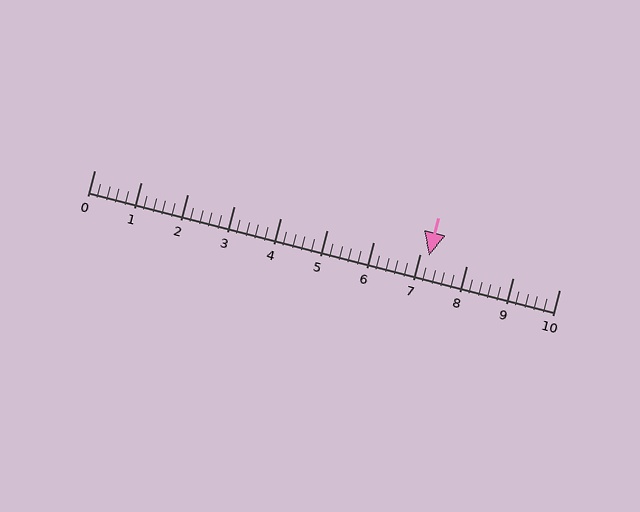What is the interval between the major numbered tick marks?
The major tick marks are spaced 1 units apart.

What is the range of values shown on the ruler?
The ruler shows values from 0 to 10.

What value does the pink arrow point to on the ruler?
The pink arrow points to approximately 7.2.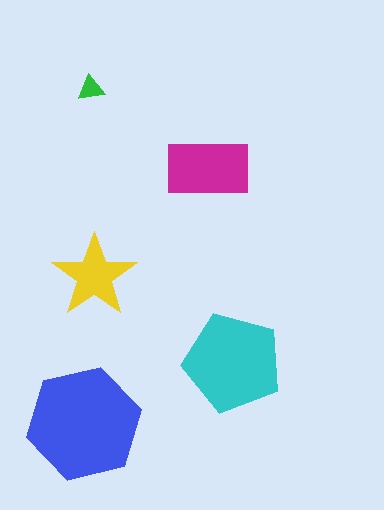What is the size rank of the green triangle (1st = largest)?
5th.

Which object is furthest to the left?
The blue hexagon is leftmost.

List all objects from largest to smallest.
The blue hexagon, the cyan pentagon, the magenta rectangle, the yellow star, the green triangle.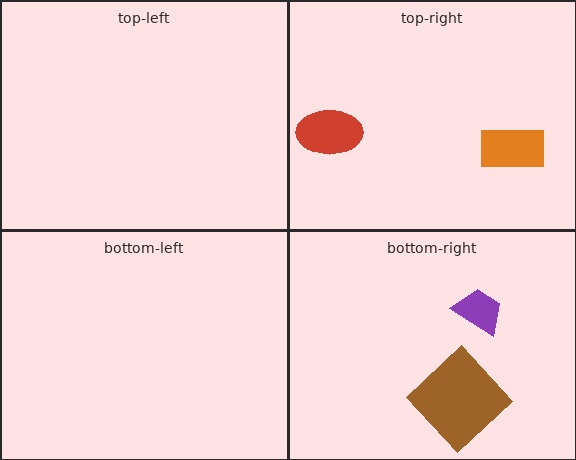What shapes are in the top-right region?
The orange rectangle, the red ellipse.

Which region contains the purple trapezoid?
The bottom-right region.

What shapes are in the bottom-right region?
The brown diamond, the purple trapezoid.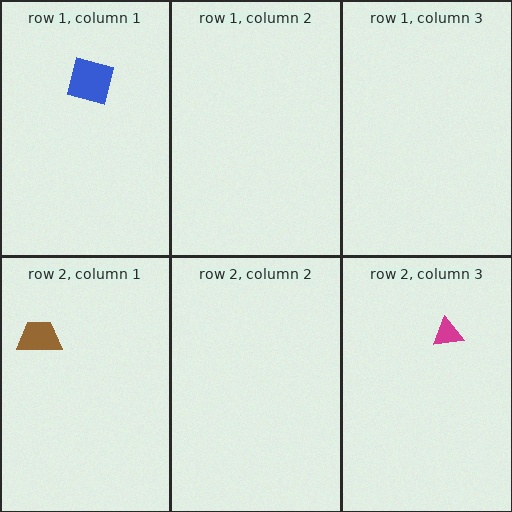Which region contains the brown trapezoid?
The row 2, column 1 region.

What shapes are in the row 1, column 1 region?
The blue square.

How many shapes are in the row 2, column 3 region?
1.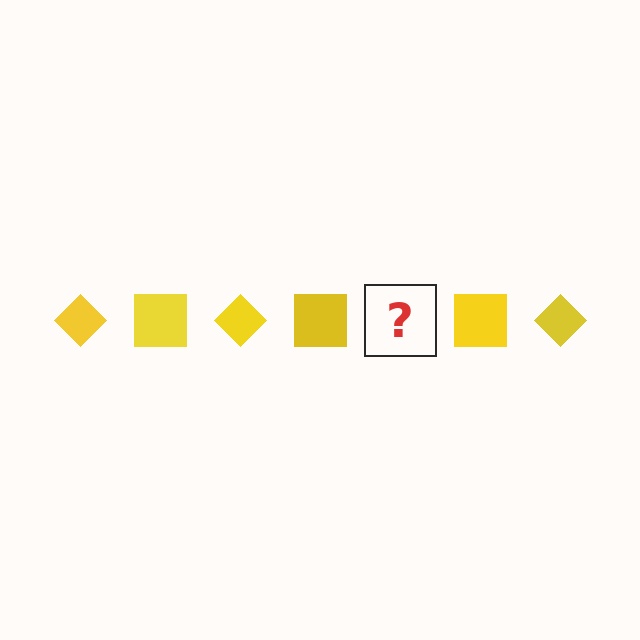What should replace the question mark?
The question mark should be replaced with a yellow diamond.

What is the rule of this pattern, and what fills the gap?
The rule is that the pattern cycles through diamond, square shapes in yellow. The gap should be filled with a yellow diamond.